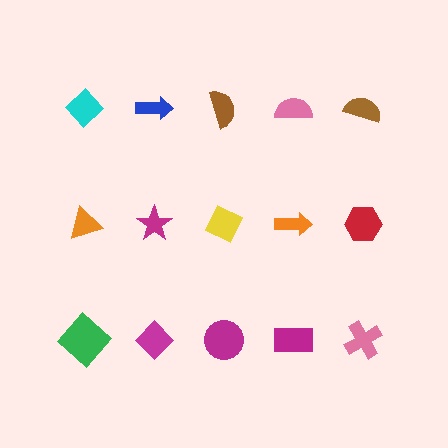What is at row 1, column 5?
A brown semicircle.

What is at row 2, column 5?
A red hexagon.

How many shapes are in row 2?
5 shapes.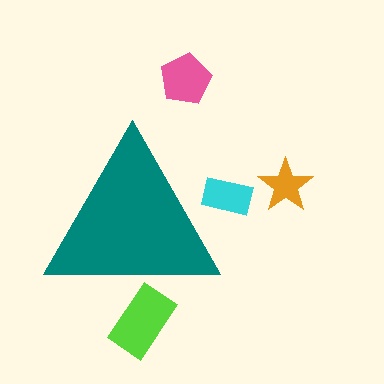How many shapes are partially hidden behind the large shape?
2 shapes are partially hidden.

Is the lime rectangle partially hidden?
Yes, the lime rectangle is partially hidden behind the teal triangle.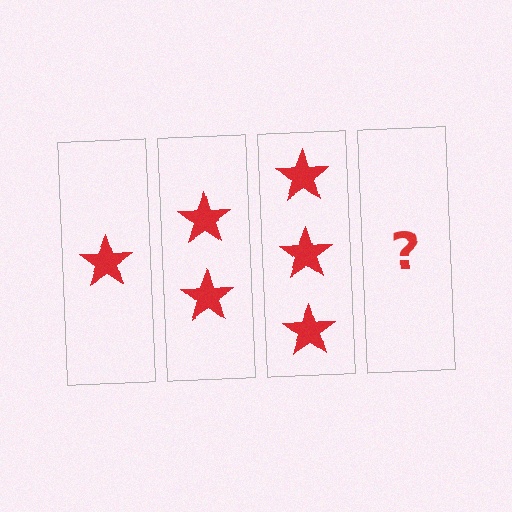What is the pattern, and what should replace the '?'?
The pattern is that each step adds one more star. The '?' should be 4 stars.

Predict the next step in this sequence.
The next step is 4 stars.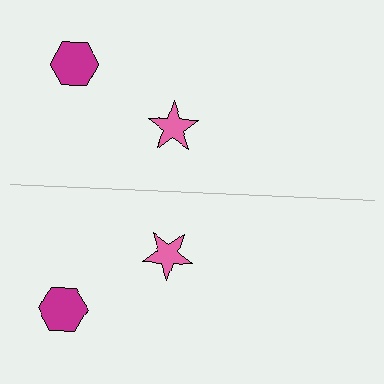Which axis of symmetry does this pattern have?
The pattern has a horizontal axis of symmetry running through the center of the image.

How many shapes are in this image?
There are 4 shapes in this image.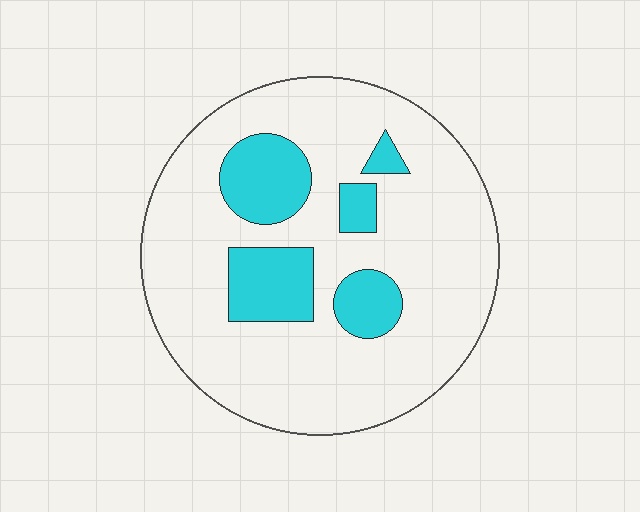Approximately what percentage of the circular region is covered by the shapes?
Approximately 20%.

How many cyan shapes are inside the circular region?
5.